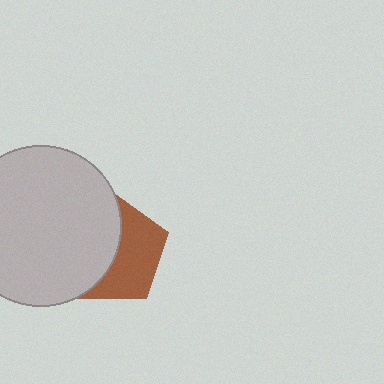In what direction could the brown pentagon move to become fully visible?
The brown pentagon could move right. That would shift it out from behind the light gray circle entirely.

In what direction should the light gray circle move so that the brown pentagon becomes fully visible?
The light gray circle should move left. That is the shortest direction to clear the overlap and leave the brown pentagon fully visible.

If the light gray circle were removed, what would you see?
You would see the complete brown pentagon.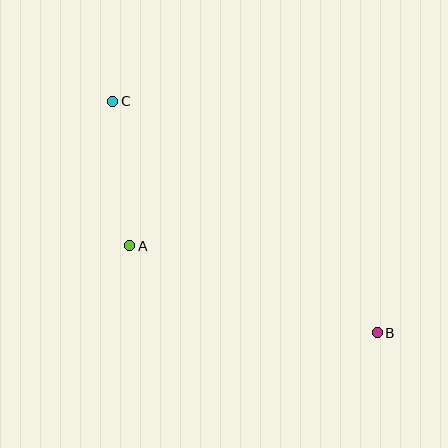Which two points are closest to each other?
Points A and C are closest to each other.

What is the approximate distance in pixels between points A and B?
The distance between A and B is approximately 262 pixels.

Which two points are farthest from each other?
Points B and C are farthest from each other.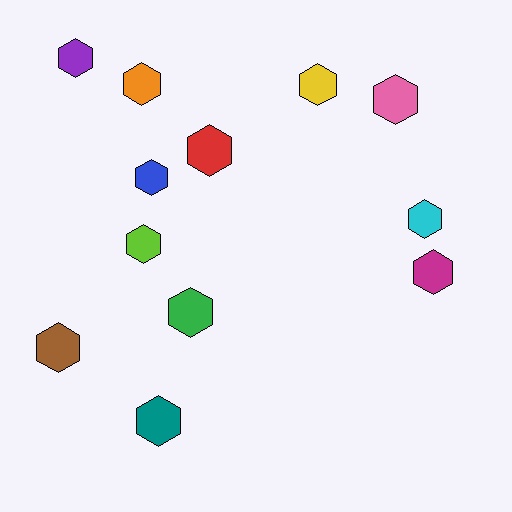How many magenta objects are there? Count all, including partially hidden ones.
There is 1 magenta object.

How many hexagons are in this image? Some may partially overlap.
There are 12 hexagons.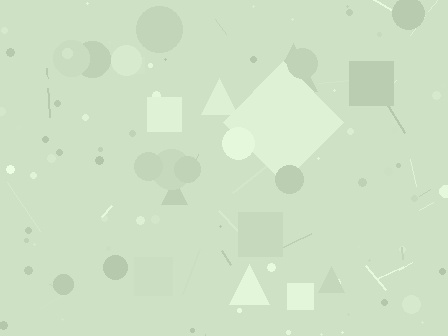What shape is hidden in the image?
A diamond is hidden in the image.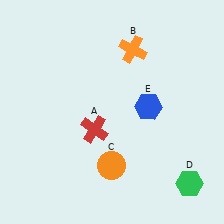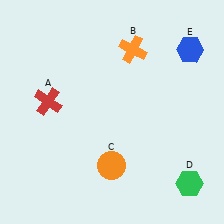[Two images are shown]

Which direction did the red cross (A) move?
The red cross (A) moved left.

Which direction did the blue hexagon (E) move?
The blue hexagon (E) moved up.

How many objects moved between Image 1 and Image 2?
2 objects moved between the two images.